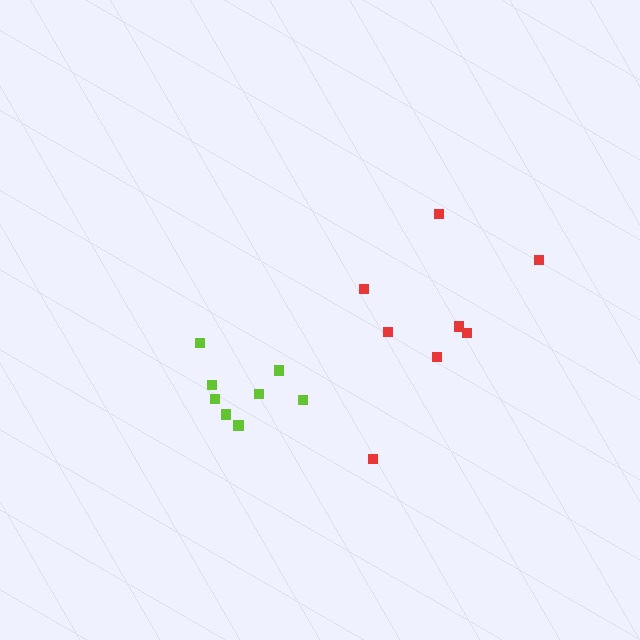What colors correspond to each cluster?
The clusters are colored: red, lime.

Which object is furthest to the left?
The lime cluster is leftmost.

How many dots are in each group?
Group 1: 8 dots, Group 2: 8 dots (16 total).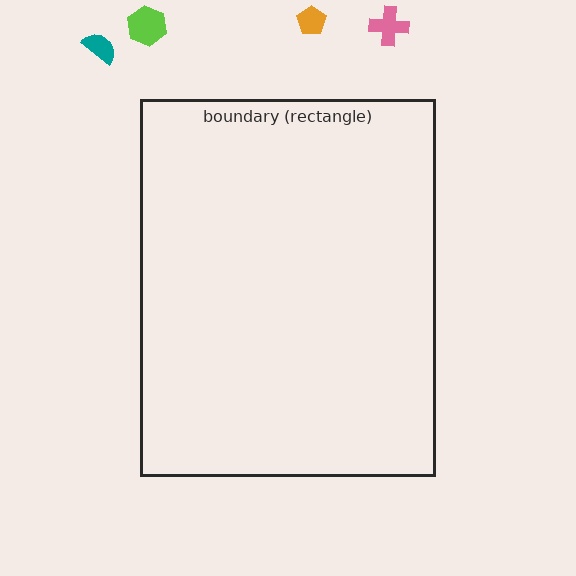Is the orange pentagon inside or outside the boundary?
Outside.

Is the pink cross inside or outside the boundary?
Outside.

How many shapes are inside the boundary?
0 inside, 4 outside.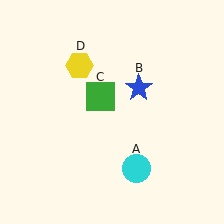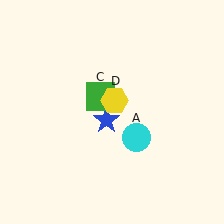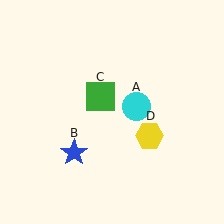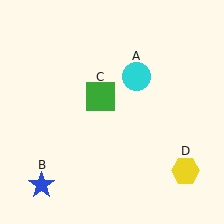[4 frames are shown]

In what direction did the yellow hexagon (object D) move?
The yellow hexagon (object D) moved down and to the right.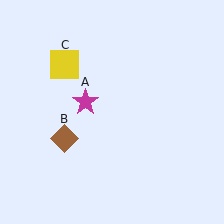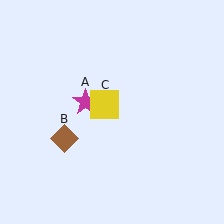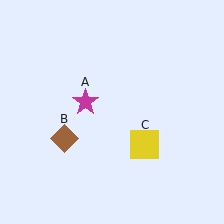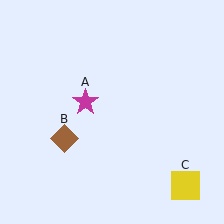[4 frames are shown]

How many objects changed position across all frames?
1 object changed position: yellow square (object C).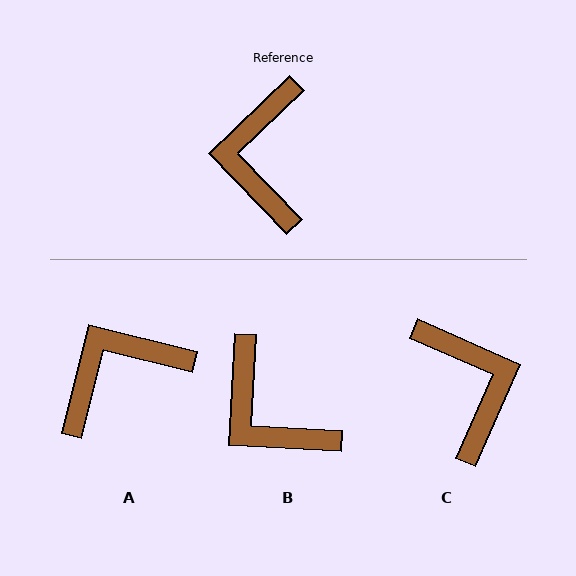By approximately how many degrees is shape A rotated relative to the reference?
Approximately 58 degrees clockwise.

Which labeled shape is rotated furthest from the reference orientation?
C, about 158 degrees away.